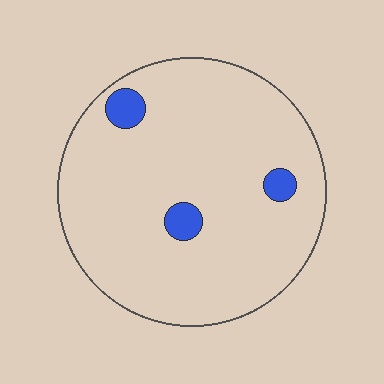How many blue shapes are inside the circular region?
3.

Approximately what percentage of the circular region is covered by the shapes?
Approximately 5%.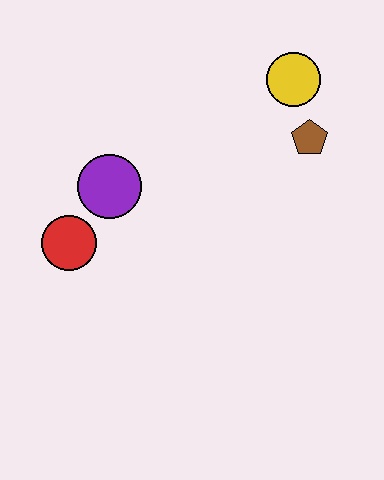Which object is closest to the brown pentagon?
The yellow circle is closest to the brown pentagon.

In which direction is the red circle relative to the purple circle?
The red circle is below the purple circle.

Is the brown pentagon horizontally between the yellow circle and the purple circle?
No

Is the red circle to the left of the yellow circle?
Yes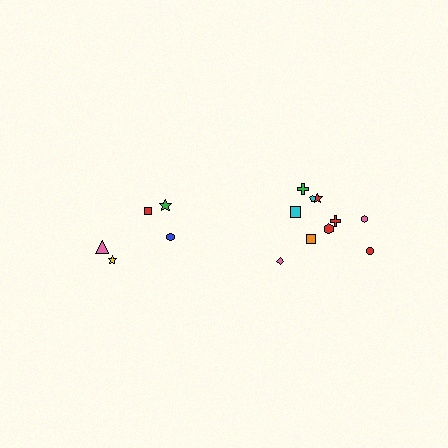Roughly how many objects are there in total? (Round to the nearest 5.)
Roughly 15 objects in total.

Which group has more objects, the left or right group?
The right group.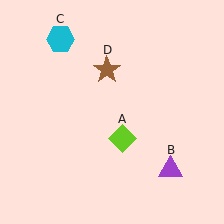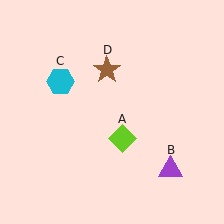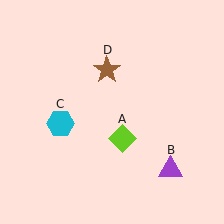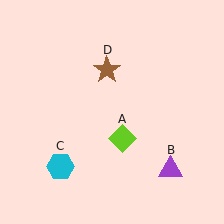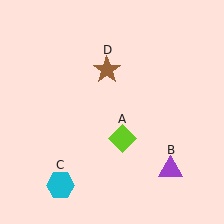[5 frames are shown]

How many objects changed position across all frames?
1 object changed position: cyan hexagon (object C).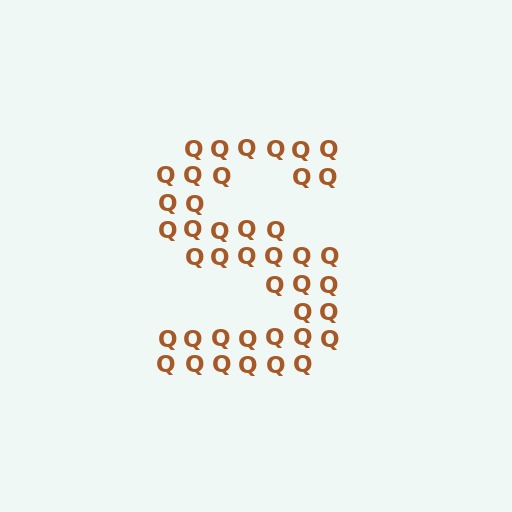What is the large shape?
The large shape is the letter S.